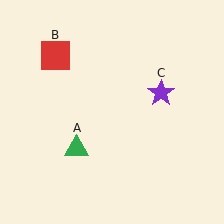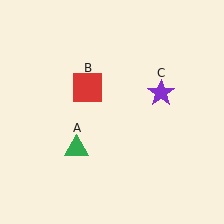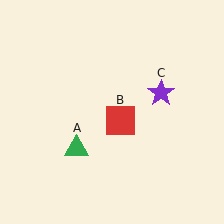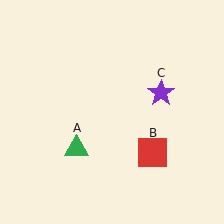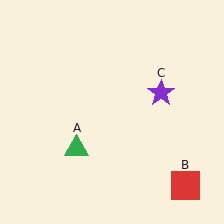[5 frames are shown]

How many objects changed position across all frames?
1 object changed position: red square (object B).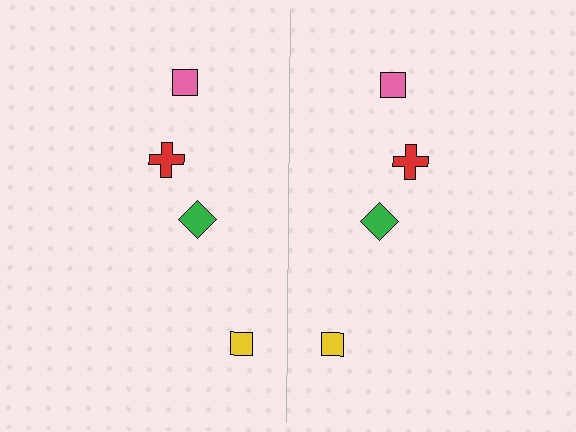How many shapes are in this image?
There are 8 shapes in this image.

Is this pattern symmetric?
Yes, this pattern has bilateral (reflection) symmetry.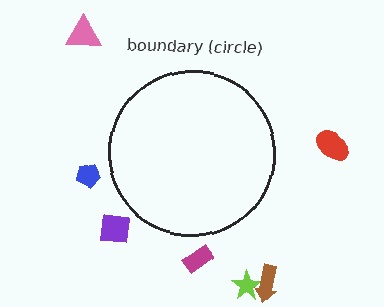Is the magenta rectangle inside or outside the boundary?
Outside.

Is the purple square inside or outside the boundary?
Outside.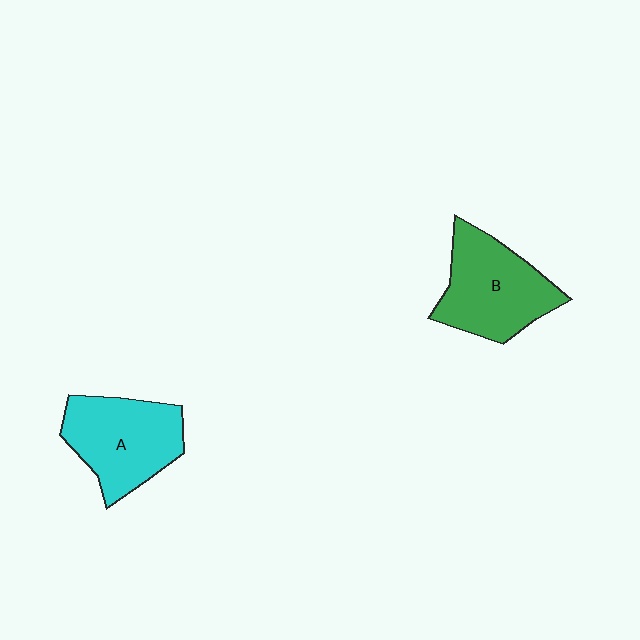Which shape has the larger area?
Shape B (green).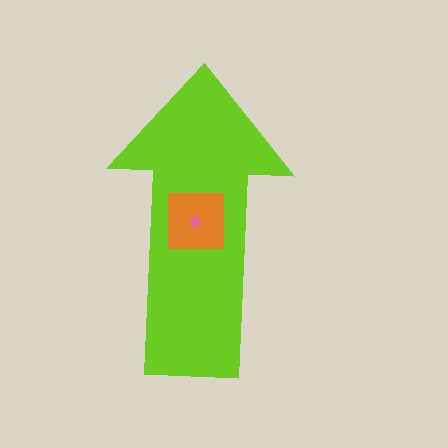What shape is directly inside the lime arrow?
The orange square.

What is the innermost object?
The pink star.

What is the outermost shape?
The lime arrow.